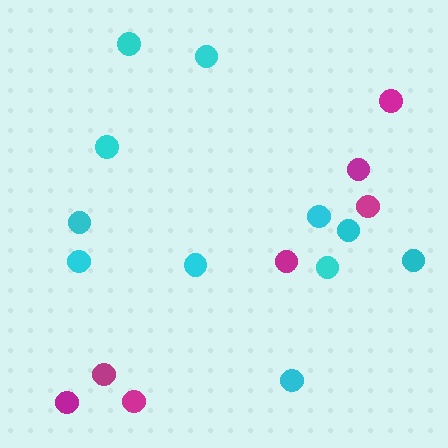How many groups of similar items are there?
There are 2 groups: one group of magenta circles (7) and one group of cyan circles (11).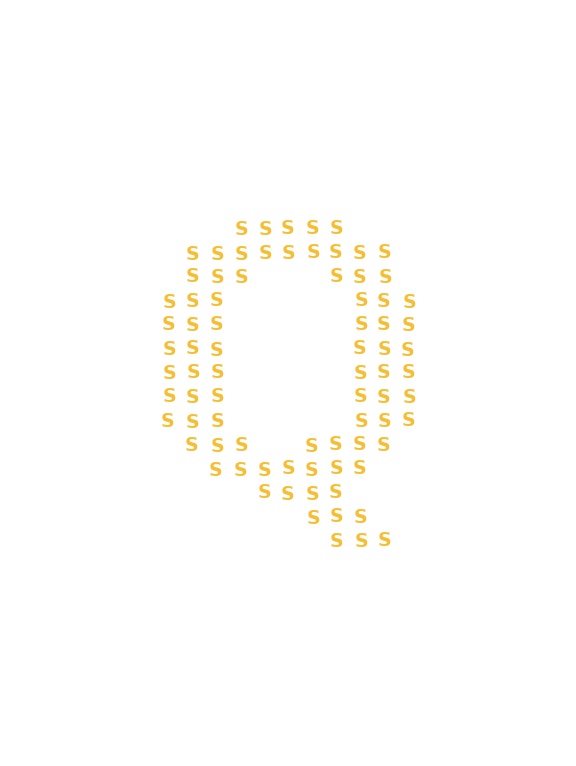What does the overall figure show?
The overall figure shows the letter Q.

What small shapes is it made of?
It is made of small letter S's.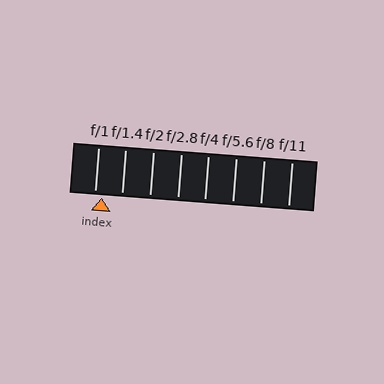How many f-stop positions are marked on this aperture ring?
There are 8 f-stop positions marked.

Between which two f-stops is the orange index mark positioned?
The index mark is between f/1 and f/1.4.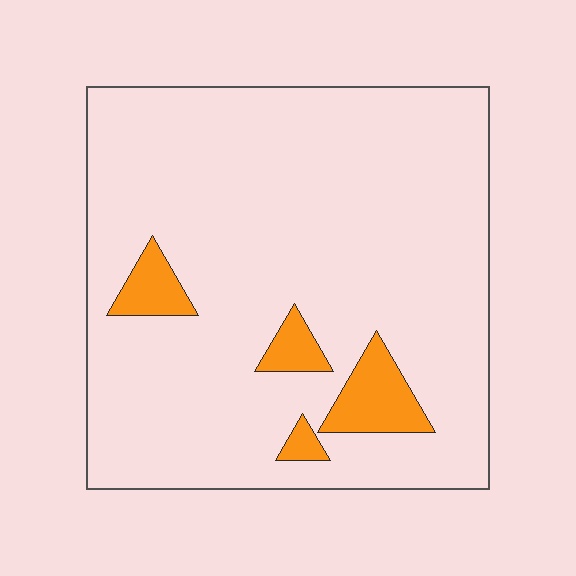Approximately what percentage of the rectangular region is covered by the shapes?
Approximately 10%.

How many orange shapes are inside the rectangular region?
4.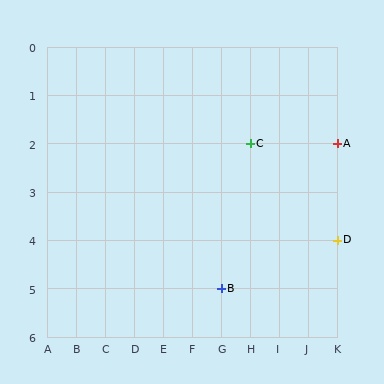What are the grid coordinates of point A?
Point A is at grid coordinates (K, 2).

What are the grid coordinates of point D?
Point D is at grid coordinates (K, 4).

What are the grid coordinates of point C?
Point C is at grid coordinates (H, 2).